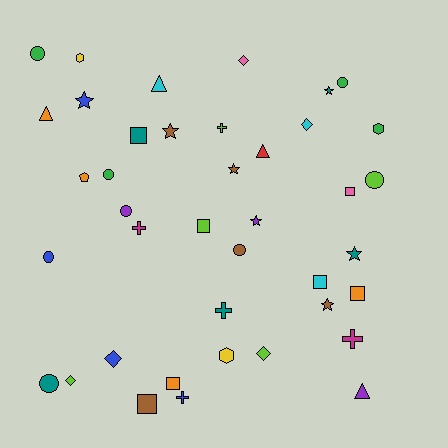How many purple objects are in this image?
There are 3 purple objects.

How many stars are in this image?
There are 7 stars.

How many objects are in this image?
There are 40 objects.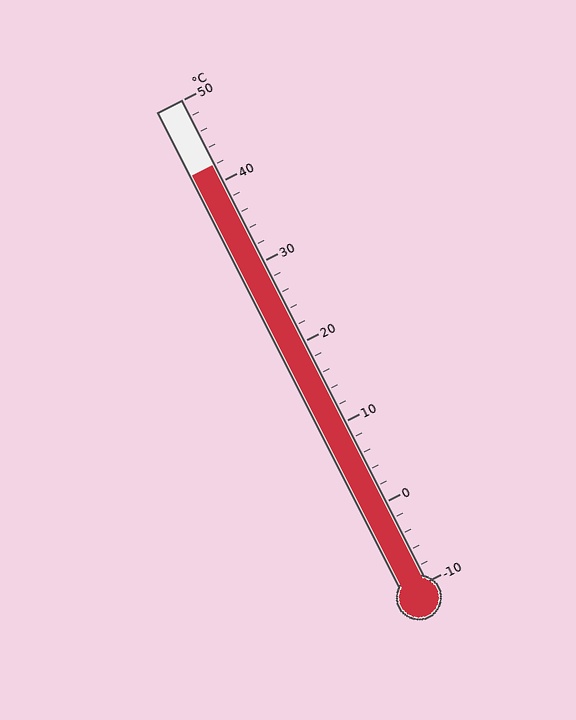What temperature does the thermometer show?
The thermometer shows approximately 42°C.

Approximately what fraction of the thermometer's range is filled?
The thermometer is filled to approximately 85% of its range.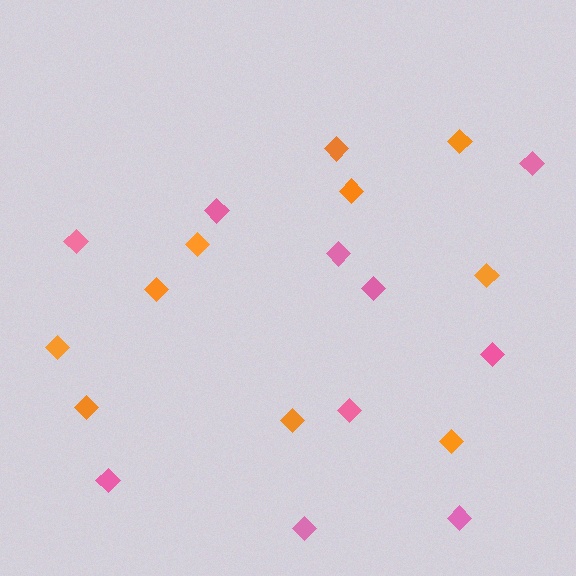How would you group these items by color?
There are 2 groups: one group of orange diamonds (10) and one group of pink diamonds (10).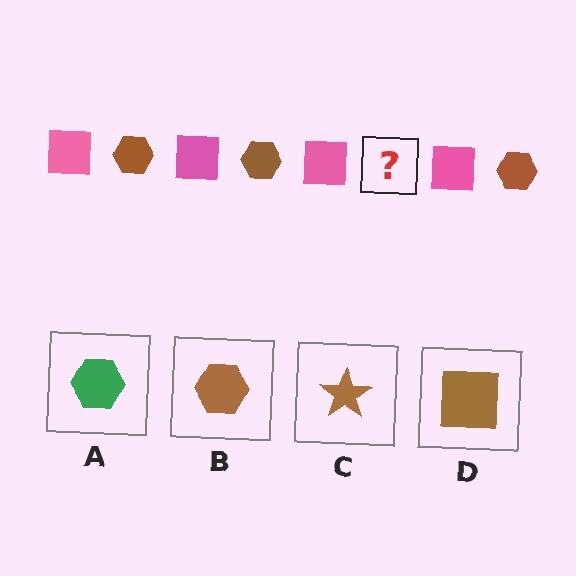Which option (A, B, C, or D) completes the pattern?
B.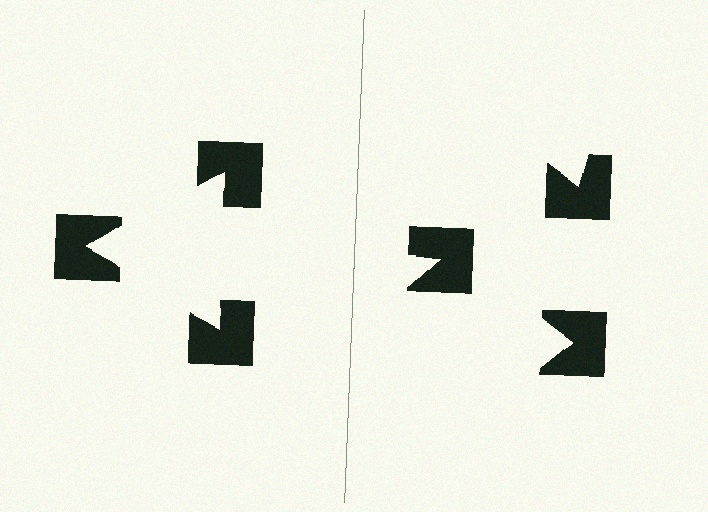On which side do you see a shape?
An illusory triangle appears on the left side. On the right side the wedge cuts are rotated, so no coherent shape forms.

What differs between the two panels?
The notched squares are positioned identically on both sides; only the wedge orientations differ. On the left they align to a triangle; on the right they are misaligned.